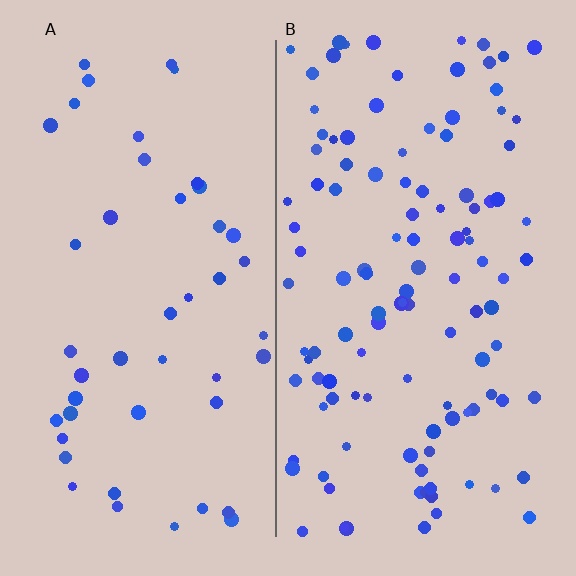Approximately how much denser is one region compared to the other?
Approximately 2.5× — region B over region A.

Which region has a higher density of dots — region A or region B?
B (the right).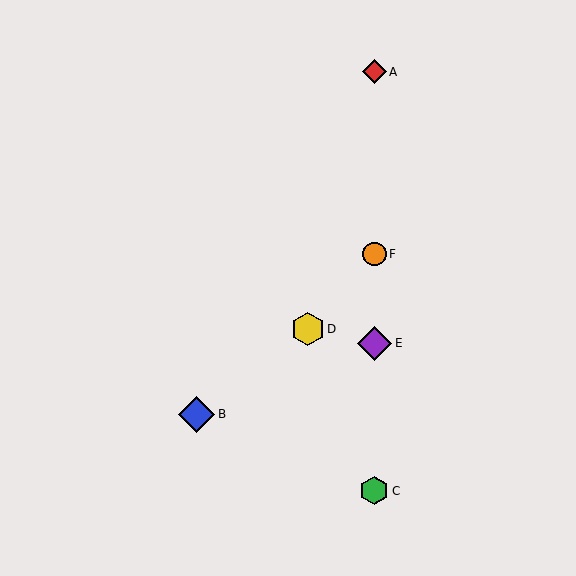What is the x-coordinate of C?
Object C is at x≈374.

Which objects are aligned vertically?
Objects A, C, E, F are aligned vertically.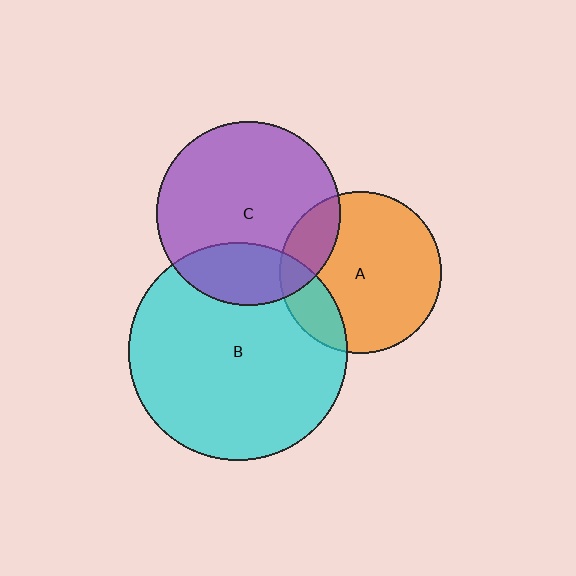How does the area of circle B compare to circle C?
Approximately 1.4 times.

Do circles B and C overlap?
Yes.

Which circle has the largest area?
Circle B (cyan).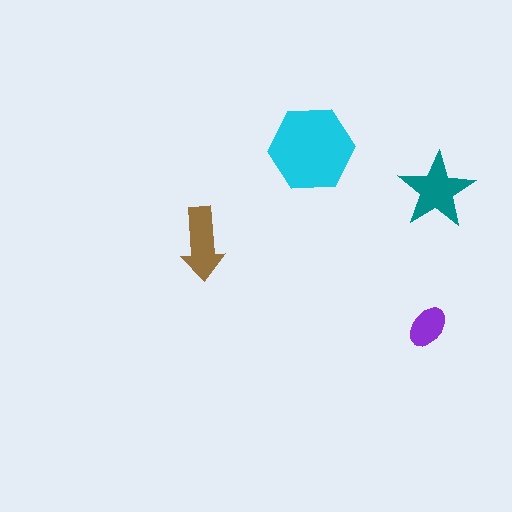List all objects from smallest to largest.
The purple ellipse, the brown arrow, the teal star, the cyan hexagon.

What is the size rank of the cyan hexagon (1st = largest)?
1st.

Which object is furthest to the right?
The teal star is rightmost.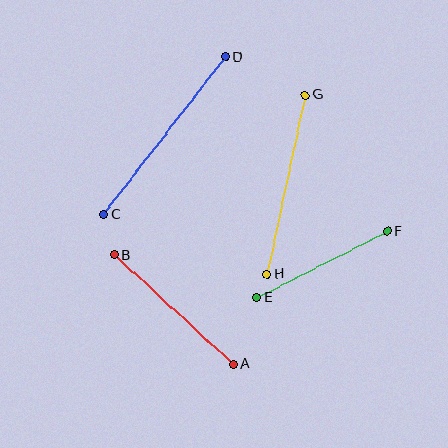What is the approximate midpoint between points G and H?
The midpoint is at approximately (286, 185) pixels.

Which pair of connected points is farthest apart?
Points C and D are farthest apart.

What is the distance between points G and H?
The distance is approximately 183 pixels.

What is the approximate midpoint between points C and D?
The midpoint is at approximately (165, 135) pixels.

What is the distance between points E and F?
The distance is approximately 147 pixels.